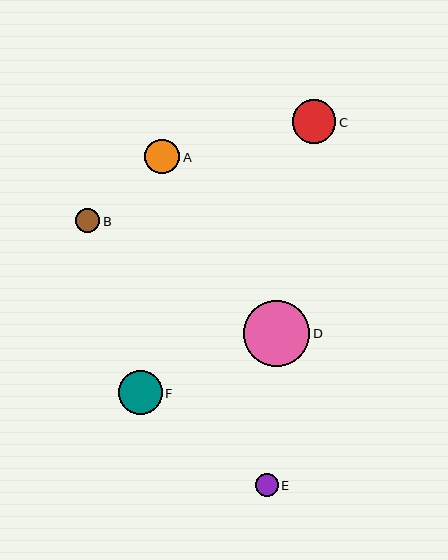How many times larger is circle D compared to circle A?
Circle D is approximately 1.9 times the size of circle A.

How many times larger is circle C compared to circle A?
Circle C is approximately 1.3 times the size of circle A.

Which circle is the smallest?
Circle E is the smallest with a size of approximately 23 pixels.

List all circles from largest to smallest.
From largest to smallest: D, F, C, A, B, E.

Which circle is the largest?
Circle D is the largest with a size of approximately 66 pixels.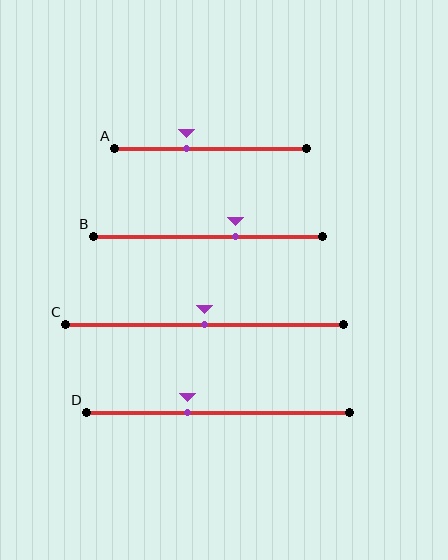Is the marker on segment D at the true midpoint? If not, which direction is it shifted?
No, the marker on segment D is shifted to the left by about 11% of the segment length.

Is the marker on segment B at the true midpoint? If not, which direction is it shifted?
No, the marker on segment B is shifted to the right by about 12% of the segment length.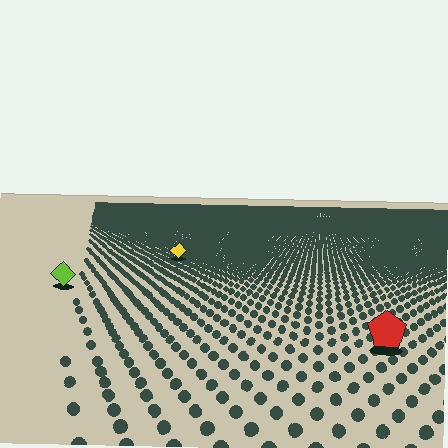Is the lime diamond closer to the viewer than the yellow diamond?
Yes. The lime diamond is closer — you can tell from the texture gradient: the ground texture is coarser near it.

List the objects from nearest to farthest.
From nearest to farthest: the red pentagon, the lime diamond, the yellow diamond.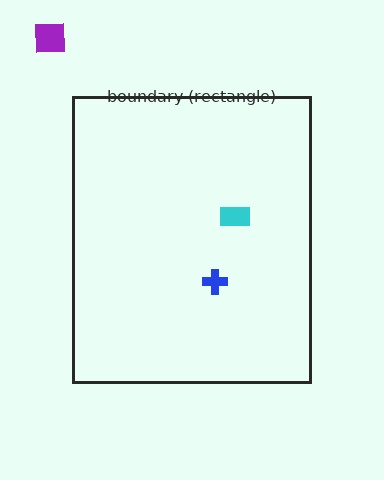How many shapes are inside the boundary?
2 inside, 1 outside.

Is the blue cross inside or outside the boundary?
Inside.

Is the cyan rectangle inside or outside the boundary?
Inside.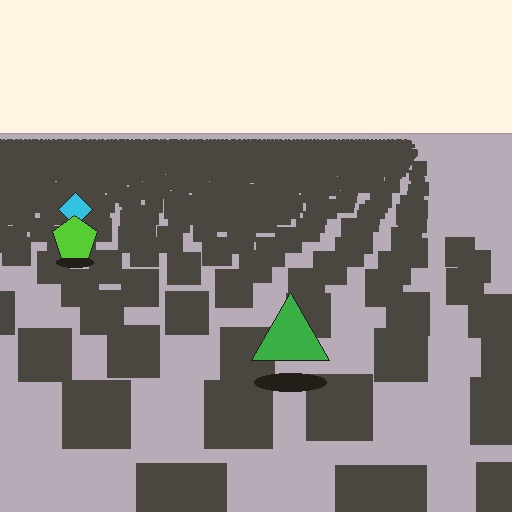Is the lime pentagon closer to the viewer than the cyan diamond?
Yes. The lime pentagon is closer — you can tell from the texture gradient: the ground texture is coarser near it.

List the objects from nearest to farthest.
From nearest to farthest: the green triangle, the lime pentagon, the cyan diamond.